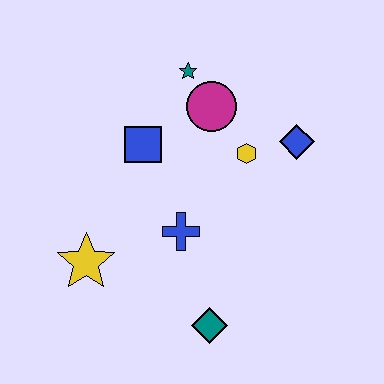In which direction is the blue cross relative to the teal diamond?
The blue cross is above the teal diamond.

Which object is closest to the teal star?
The magenta circle is closest to the teal star.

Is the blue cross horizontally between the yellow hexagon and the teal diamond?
No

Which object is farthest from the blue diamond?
The yellow star is farthest from the blue diamond.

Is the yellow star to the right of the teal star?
No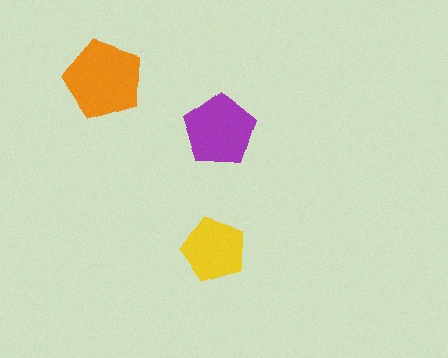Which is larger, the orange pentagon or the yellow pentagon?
The orange one.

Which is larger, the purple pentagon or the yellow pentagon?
The purple one.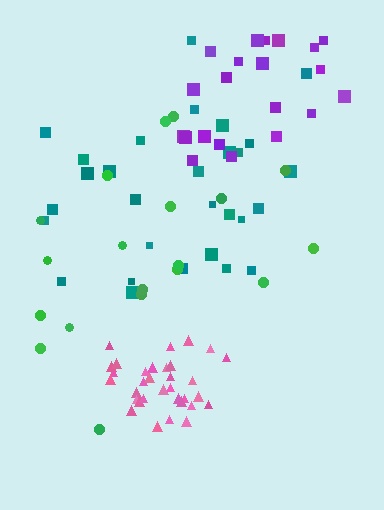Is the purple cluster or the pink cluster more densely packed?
Pink.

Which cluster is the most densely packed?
Pink.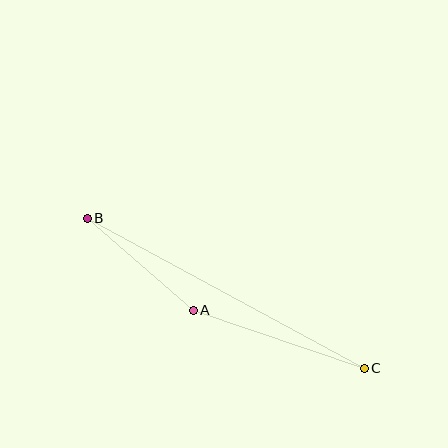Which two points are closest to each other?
Points A and B are closest to each other.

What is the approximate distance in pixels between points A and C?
The distance between A and C is approximately 181 pixels.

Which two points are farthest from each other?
Points B and C are farthest from each other.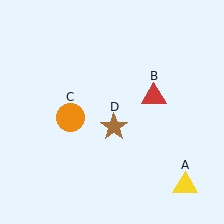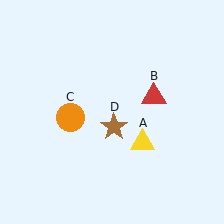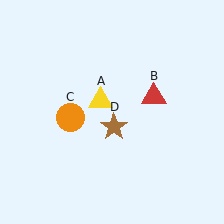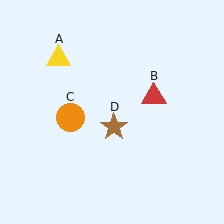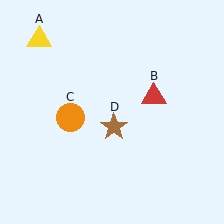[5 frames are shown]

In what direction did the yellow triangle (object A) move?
The yellow triangle (object A) moved up and to the left.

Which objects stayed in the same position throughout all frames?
Red triangle (object B) and orange circle (object C) and brown star (object D) remained stationary.